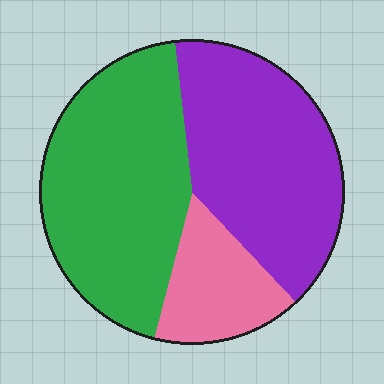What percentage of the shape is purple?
Purple covers roughly 40% of the shape.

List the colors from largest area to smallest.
From largest to smallest: green, purple, pink.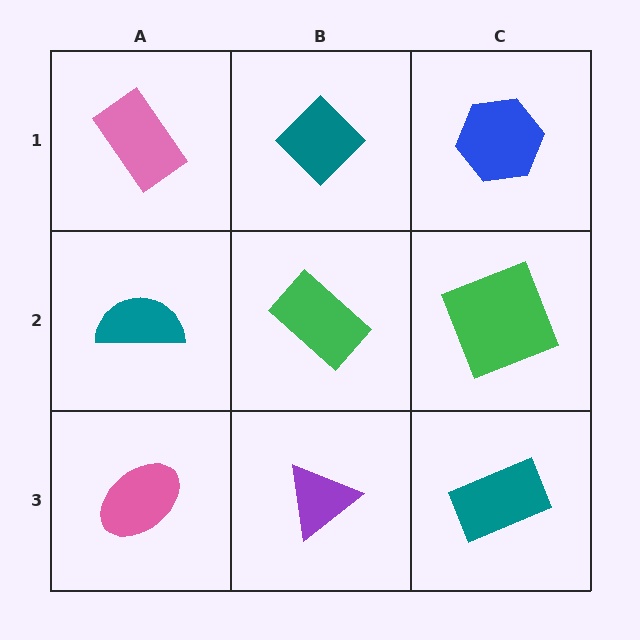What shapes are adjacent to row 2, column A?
A pink rectangle (row 1, column A), a pink ellipse (row 3, column A), a green rectangle (row 2, column B).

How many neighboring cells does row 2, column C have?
3.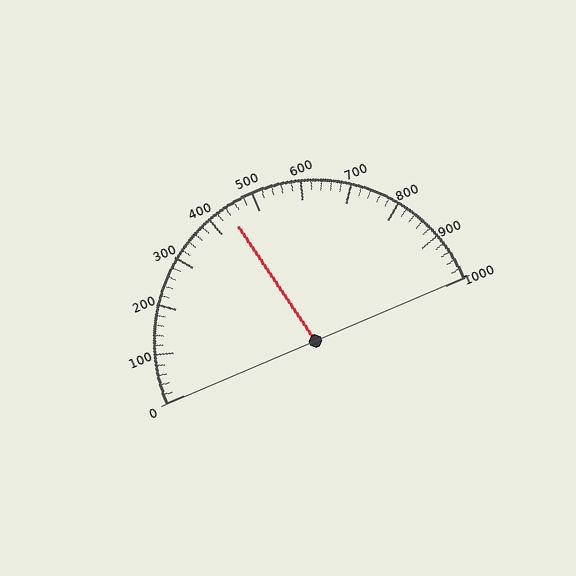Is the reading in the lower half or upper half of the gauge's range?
The reading is in the lower half of the range (0 to 1000).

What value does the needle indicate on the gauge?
The needle indicates approximately 440.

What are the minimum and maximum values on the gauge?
The gauge ranges from 0 to 1000.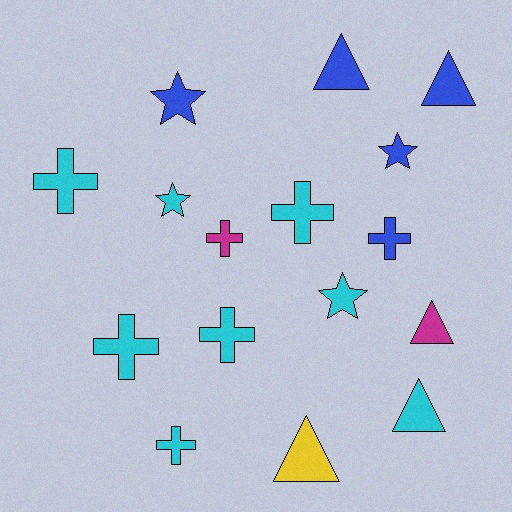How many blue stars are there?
There are 2 blue stars.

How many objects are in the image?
There are 16 objects.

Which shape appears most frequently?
Cross, with 7 objects.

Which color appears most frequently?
Cyan, with 8 objects.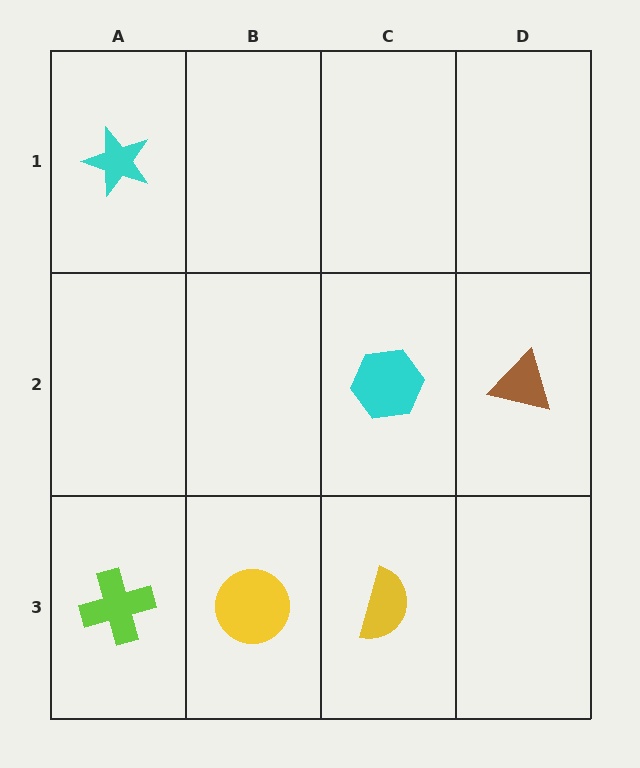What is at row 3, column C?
A yellow semicircle.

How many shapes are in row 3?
3 shapes.